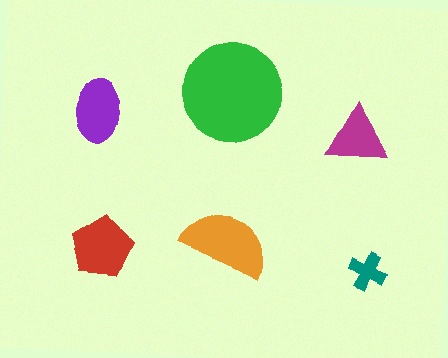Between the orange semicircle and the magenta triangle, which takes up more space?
The orange semicircle.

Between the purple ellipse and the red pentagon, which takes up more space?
The red pentagon.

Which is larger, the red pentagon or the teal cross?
The red pentagon.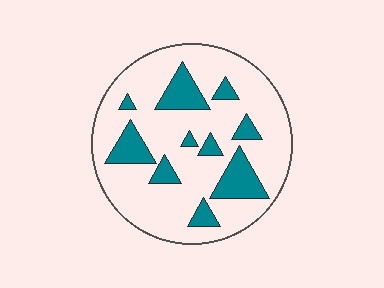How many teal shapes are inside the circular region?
10.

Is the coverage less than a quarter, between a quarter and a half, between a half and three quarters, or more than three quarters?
Less than a quarter.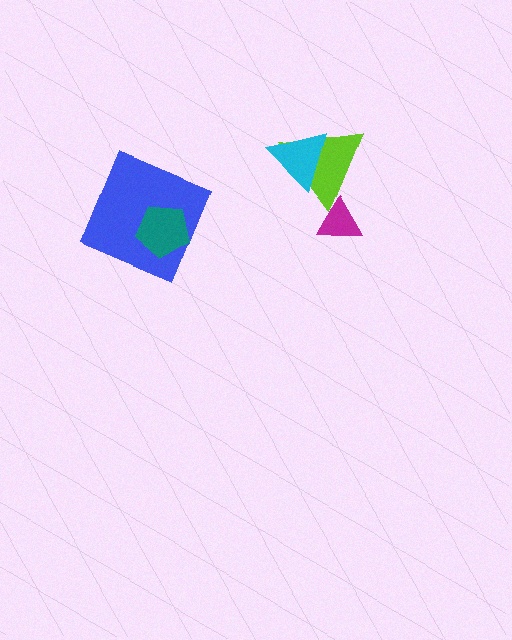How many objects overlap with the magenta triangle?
1 object overlaps with the magenta triangle.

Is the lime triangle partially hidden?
Yes, it is partially covered by another shape.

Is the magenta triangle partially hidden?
No, no other shape covers it.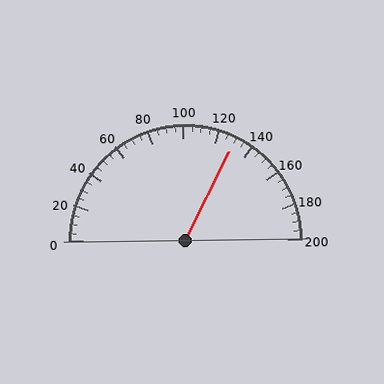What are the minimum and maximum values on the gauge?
The gauge ranges from 0 to 200.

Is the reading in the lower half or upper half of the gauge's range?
The reading is in the upper half of the range (0 to 200).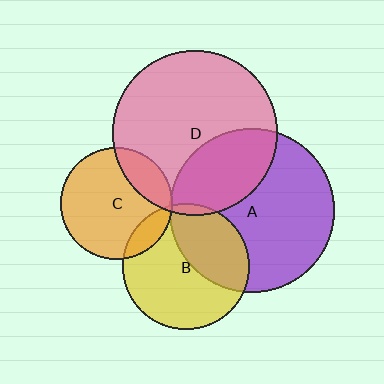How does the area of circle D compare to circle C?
Approximately 2.2 times.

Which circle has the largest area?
Circle D (pink).